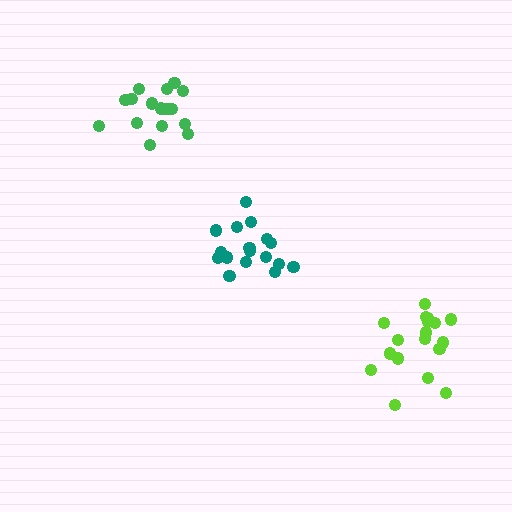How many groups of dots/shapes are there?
There are 3 groups.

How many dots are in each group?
Group 1: 18 dots, Group 2: 18 dots, Group 3: 19 dots (55 total).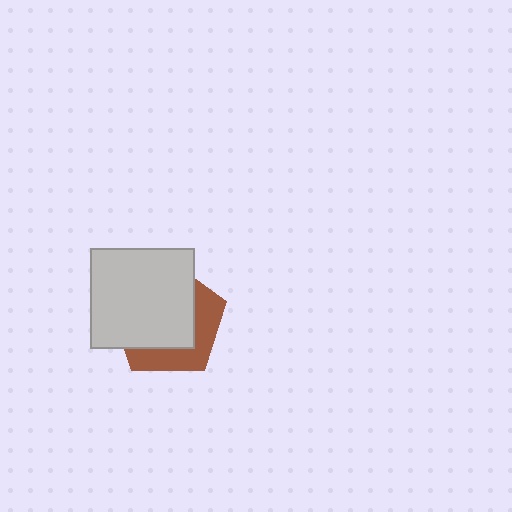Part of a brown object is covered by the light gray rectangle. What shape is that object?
It is a pentagon.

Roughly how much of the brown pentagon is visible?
A small part of it is visible (roughly 35%).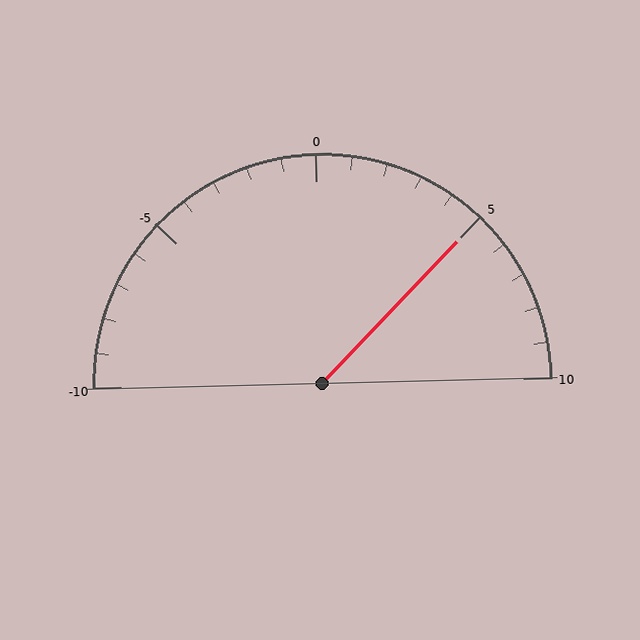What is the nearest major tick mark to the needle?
The nearest major tick mark is 5.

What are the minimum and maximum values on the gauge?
The gauge ranges from -10 to 10.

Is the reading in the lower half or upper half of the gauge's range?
The reading is in the upper half of the range (-10 to 10).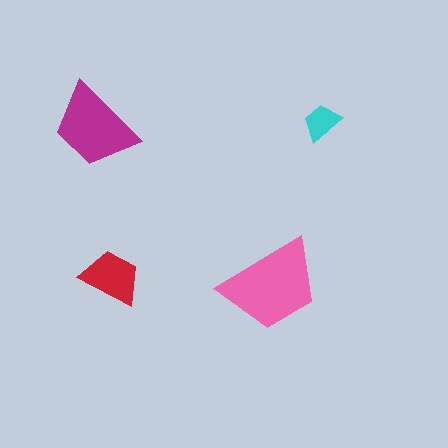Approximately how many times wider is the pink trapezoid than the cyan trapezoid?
About 2.5 times wider.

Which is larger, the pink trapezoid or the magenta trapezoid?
The pink one.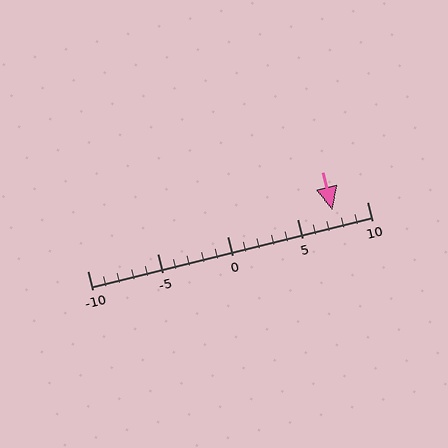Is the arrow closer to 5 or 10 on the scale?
The arrow is closer to 10.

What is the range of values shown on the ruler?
The ruler shows values from -10 to 10.